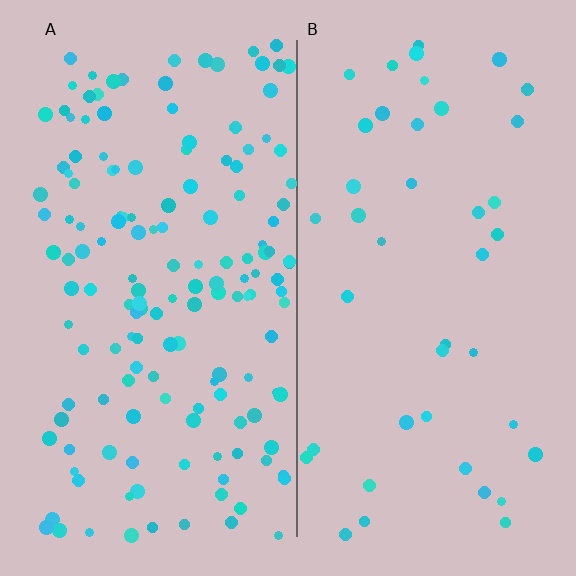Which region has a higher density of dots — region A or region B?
A (the left).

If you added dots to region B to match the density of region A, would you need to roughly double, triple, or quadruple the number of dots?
Approximately triple.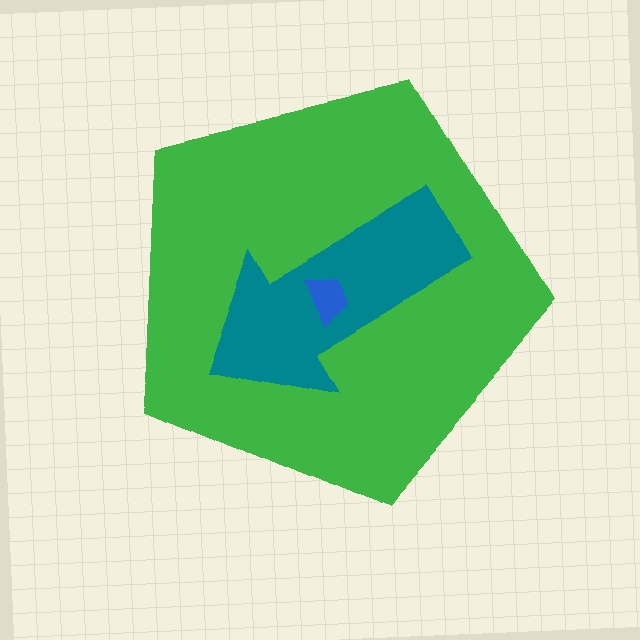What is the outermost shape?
The green pentagon.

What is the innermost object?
The blue trapezoid.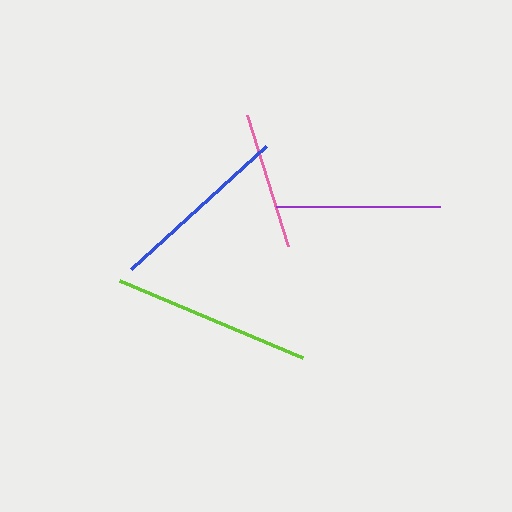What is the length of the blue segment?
The blue segment is approximately 182 pixels long.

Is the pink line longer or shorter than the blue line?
The blue line is longer than the pink line.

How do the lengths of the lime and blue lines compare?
The lime and blue lines are approximately the same length.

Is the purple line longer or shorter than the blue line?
The blue line is longer than the purple line.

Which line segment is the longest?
The lime line is the longest at approximately 198 pixels.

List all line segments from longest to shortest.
From longest to shortest: lime, blue, purple, pink.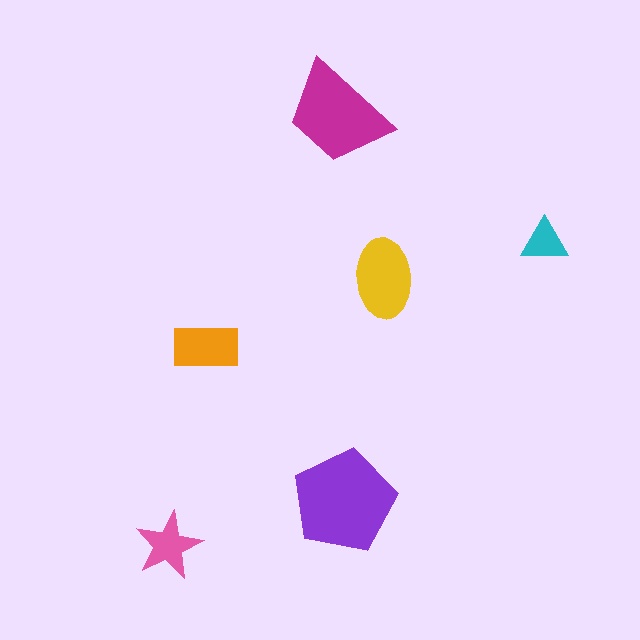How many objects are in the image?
There are 6 objects in the image.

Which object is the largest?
The purple pentagon.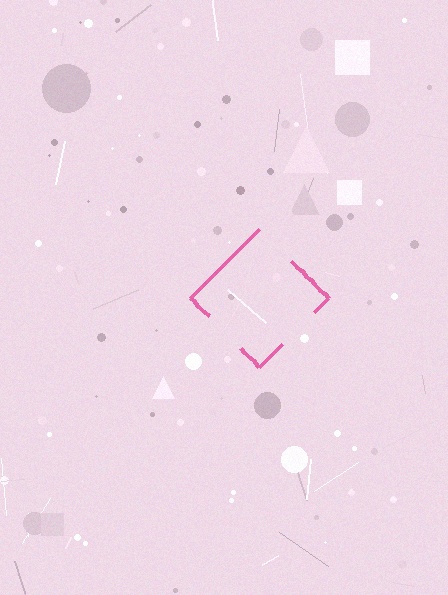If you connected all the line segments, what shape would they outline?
They would outline a diamond.